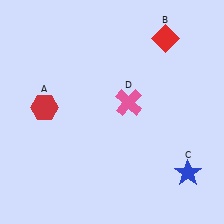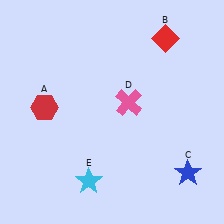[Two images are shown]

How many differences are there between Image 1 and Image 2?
There is 1 difference between the two images.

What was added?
A cyan star (E) was added in Image 2.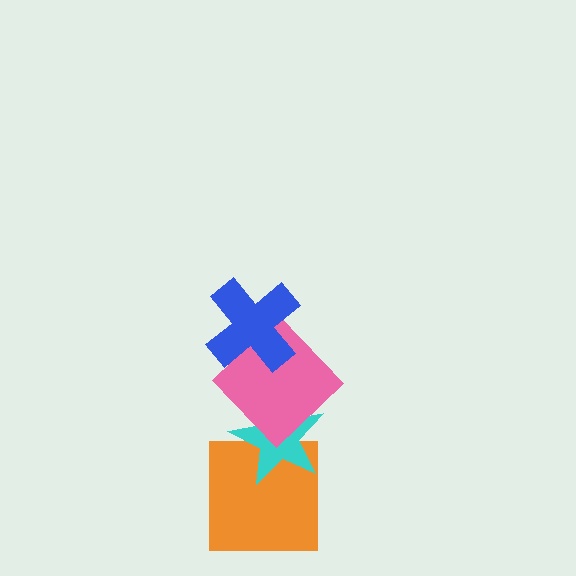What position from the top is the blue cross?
The blue cross is 1st from the top.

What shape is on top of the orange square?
The cyan star is on top of the orange square.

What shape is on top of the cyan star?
The pink diamond is on top of the cyan star.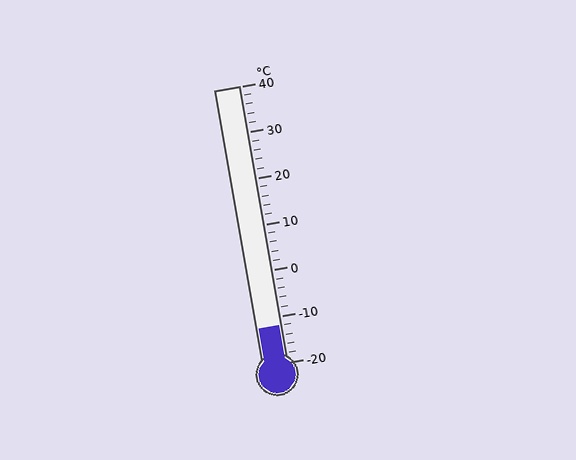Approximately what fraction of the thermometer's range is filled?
The thermometer is filled to approximately 15% of its range.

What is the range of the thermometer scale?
The thermometer scale ranges from -20°C to 40°C.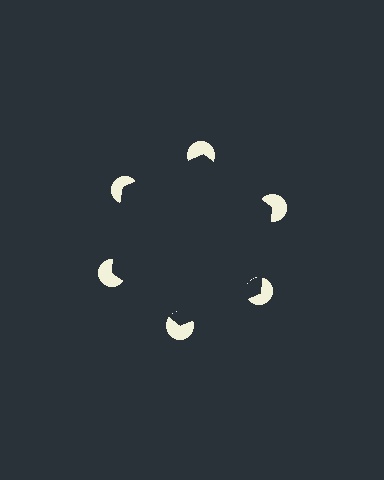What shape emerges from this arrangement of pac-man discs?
An illusory hexagon — its edges are inferred from the aligned wedge cuts in the pac-man discs, not physically drawn.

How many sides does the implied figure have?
6 sides.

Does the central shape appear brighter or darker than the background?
It typically appears slightly darker than the background, even though no actual brightness change is drawn.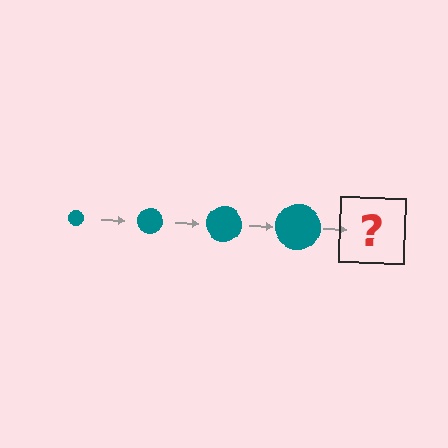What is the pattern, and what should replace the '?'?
The pattern is that the circle gets progressively larger each step. The '?' should be a teal circle, larger than the previous one.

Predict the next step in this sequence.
The next step is a teal circle, larger than the previous one.